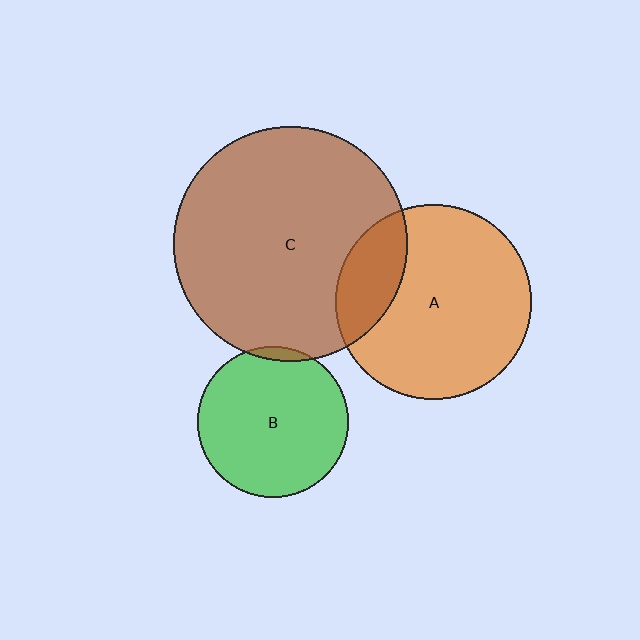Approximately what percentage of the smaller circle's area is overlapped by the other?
Approximately 20%.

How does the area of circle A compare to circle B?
Approximately 1.7 times.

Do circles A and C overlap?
Yes.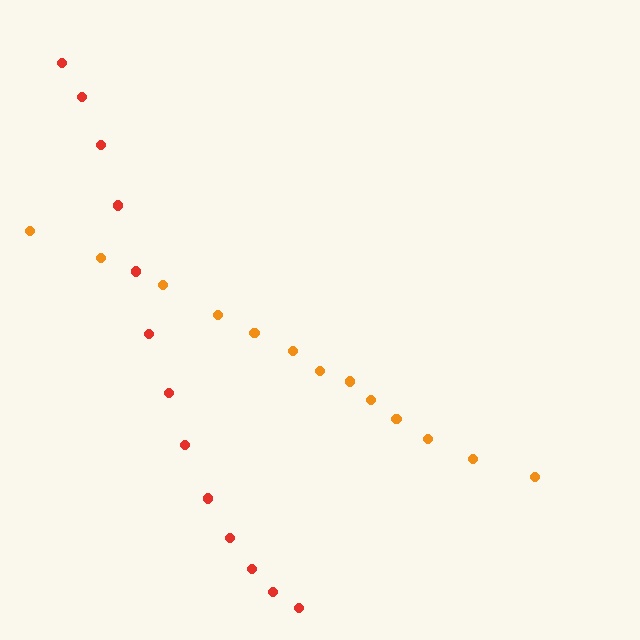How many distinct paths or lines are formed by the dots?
There are 2 distinct paths.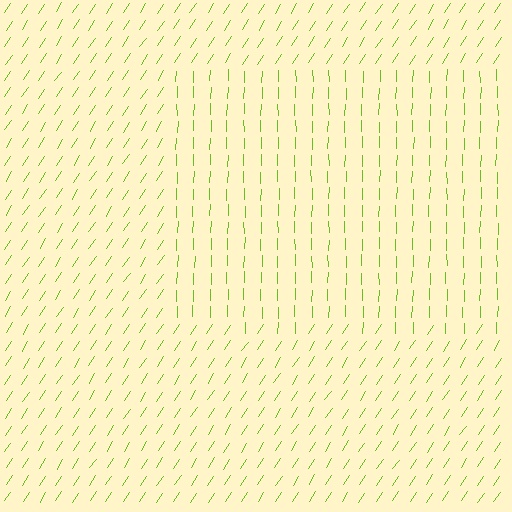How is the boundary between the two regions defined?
The boundary is defined purely by a change in line orientation (approximately 32 degrees difference). All lines are the same color and thickness.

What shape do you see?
I see a rectangle.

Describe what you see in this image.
The image is filled with small lime line segments. A rectangle region in the image has lines oriented differently from the surrounding lines, creating a visible texture boundary.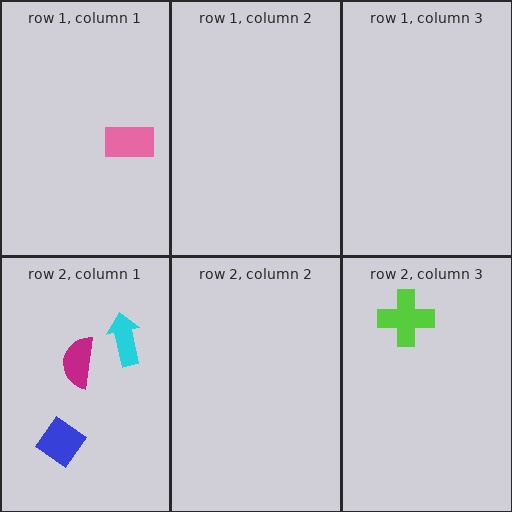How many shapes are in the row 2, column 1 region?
3.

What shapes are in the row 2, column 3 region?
The lime cross.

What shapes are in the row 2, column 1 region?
The blue diamond, the cyan arrow, the magenta semicircle.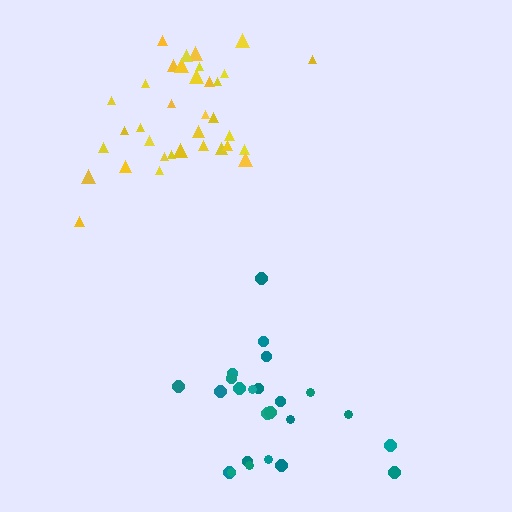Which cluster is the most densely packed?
Yellow.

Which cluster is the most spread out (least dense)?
Teal.